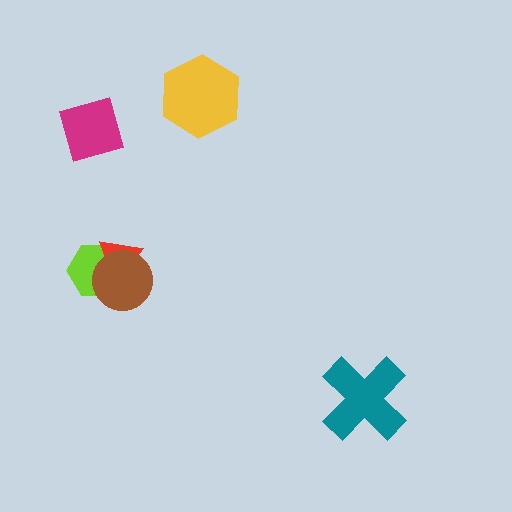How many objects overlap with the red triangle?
2 objects overlap with the red triangle.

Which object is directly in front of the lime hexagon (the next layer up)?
The red triangle is directly in front of the lime hexagon.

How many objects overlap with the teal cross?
0 objects overlap with the teal cross.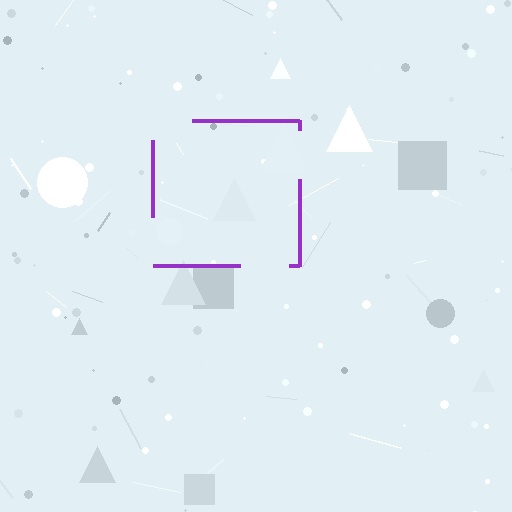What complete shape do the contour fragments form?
The contour fragments form a square.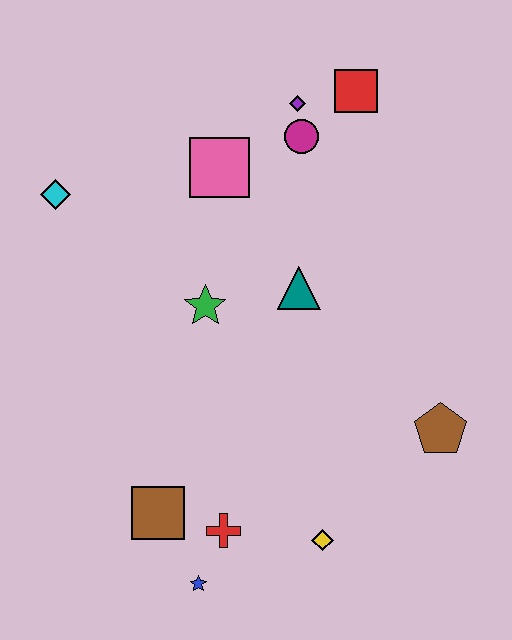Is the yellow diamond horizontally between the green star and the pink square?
No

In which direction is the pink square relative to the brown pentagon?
The pink square is above the brown pentagon.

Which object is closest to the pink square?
The magenta circle is closest to the pink square.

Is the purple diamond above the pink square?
Yes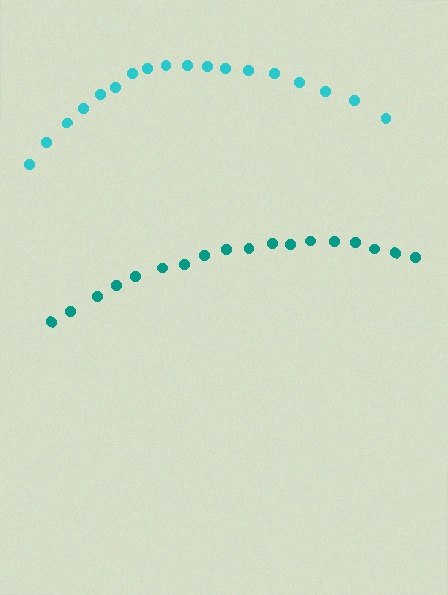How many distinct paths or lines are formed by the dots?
There are 2 distinct paths.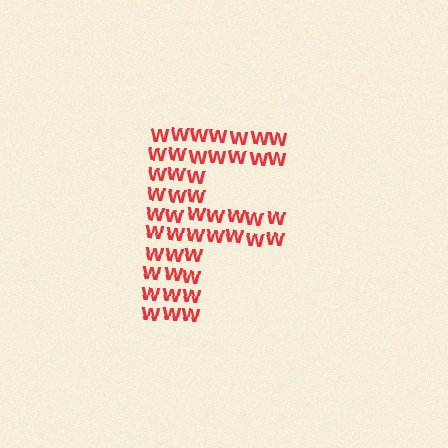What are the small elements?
The small elements are letter W's.